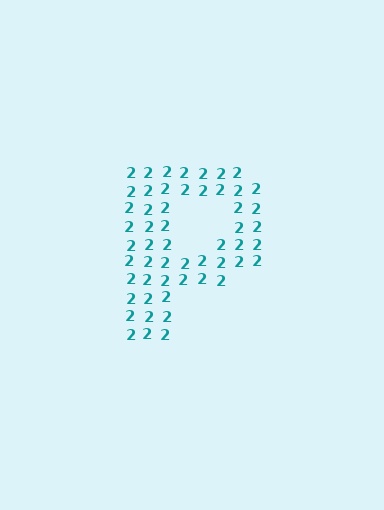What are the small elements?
The small elements are digit 2's.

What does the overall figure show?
The overall figure shows the letter P.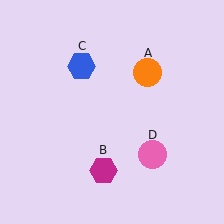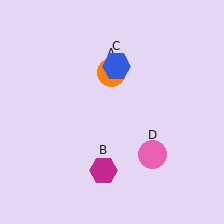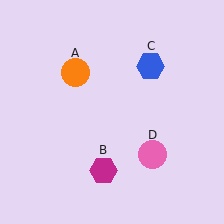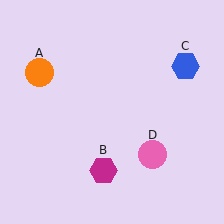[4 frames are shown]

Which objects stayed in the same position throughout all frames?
Magenta hexagon (object B) and pink circle (object D) remained stationary.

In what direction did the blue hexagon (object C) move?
The blue hexagon (object C) moved right.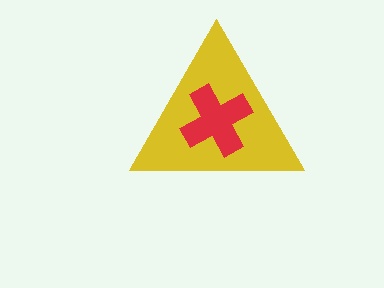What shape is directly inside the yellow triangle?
The red cross.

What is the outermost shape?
The yellow triangle.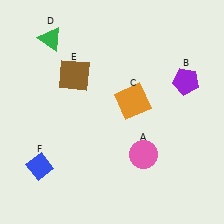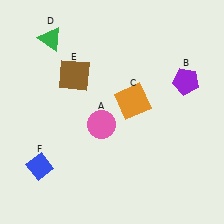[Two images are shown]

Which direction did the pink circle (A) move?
The pink circle (A) moved left.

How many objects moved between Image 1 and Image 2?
1 object moved between the two images.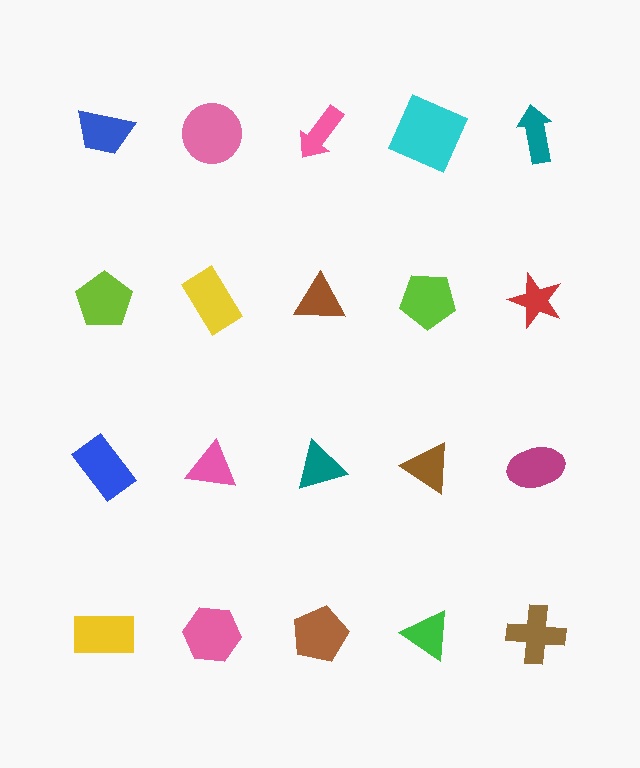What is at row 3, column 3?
A teal triangle.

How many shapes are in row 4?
5 shapes.